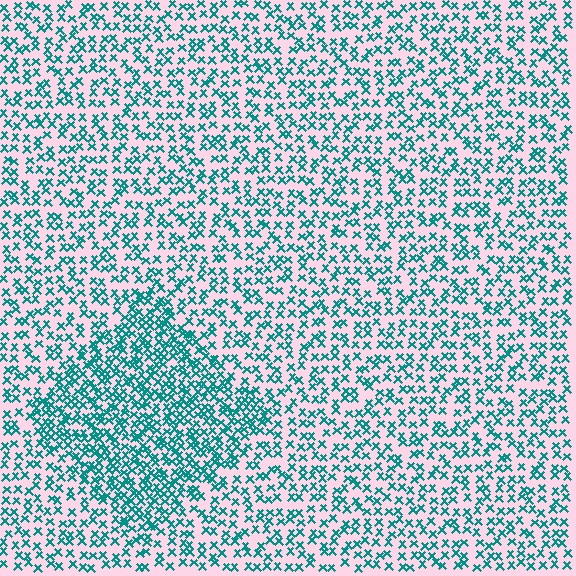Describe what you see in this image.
The image contains small teal elements arranged at two different densities. A diamond-shaped region is visible where the elements are more densely packed than the surrounding area.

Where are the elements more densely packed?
The elements are more densely packed inside the diamond boundary.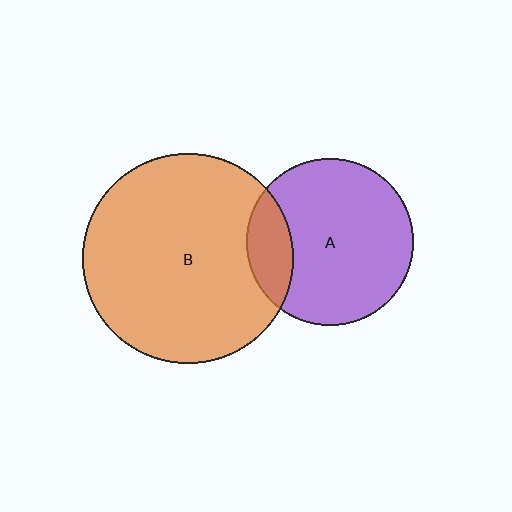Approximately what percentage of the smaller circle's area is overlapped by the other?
Approximately 15%.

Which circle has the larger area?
Circle B (orange).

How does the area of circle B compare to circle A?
Approximately 1.6 times.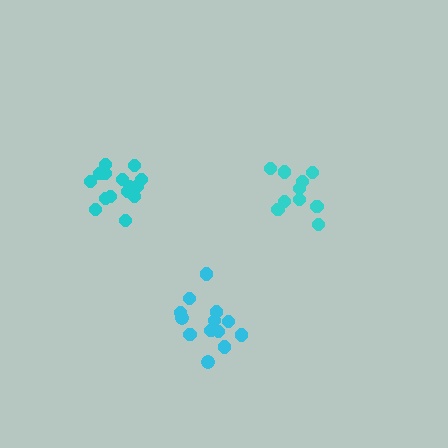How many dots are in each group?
Group 1: 10 dots, Group 2: 15 dots, Group 3: 13 dots (38 total).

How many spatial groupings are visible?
There are 3 spatial groupings.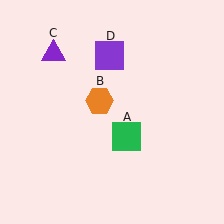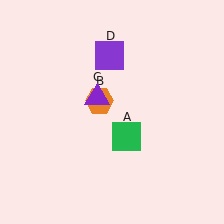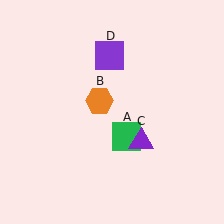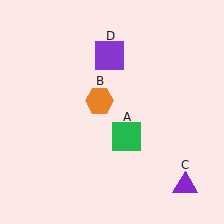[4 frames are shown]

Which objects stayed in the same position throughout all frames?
Green square (object A) and orange hexagon (object B) and purple square (object D) remained stationary.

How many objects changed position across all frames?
1 object changed position: purple triangle (object C).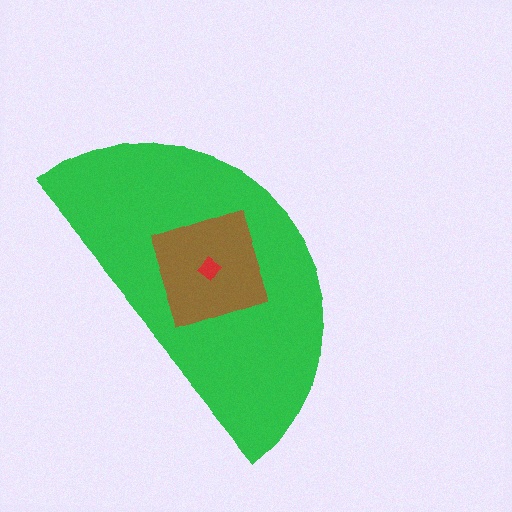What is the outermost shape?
The green semicircle.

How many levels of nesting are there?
3.